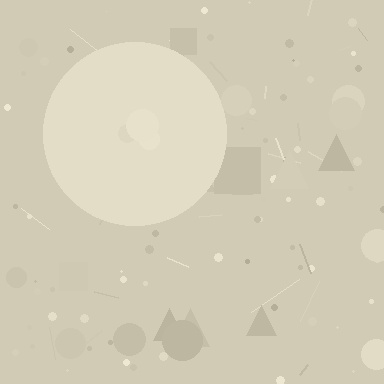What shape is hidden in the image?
A circle is hidden in the image.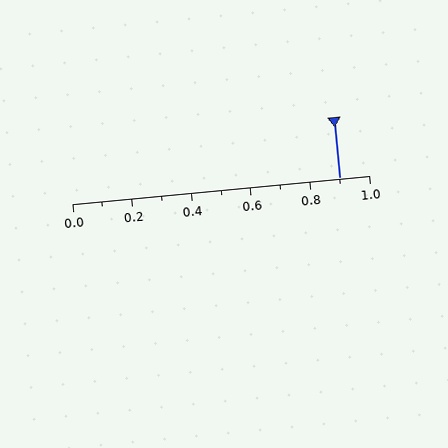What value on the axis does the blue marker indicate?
The marker indicates approximately 0.9.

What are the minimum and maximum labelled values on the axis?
The axis runs from 0.0 to 1.0.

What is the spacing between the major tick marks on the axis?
The major ticks are spaced 0.2 apart.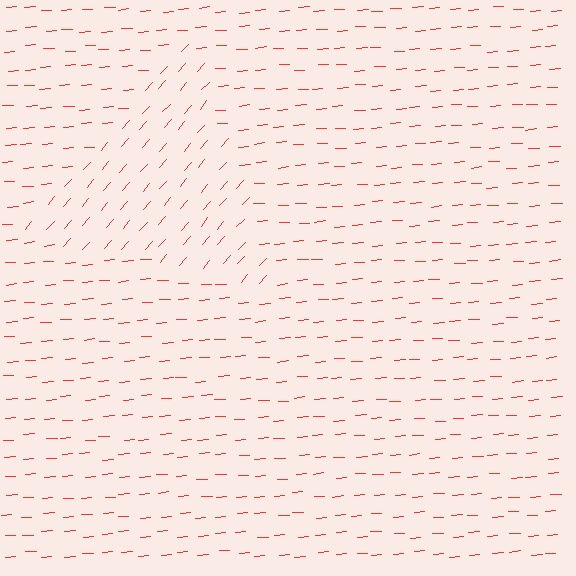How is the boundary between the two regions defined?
The boundary is defined purely by a change in line orientation (approximately 45 degrees difference). All lines are the same color and thickness.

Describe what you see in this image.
The image is filled with small red line segments. A triangle region in the image has lines oriented differently from the surrounding lines, creating a visible texture boundary.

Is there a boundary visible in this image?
Yes, there is a texture boundary formed by a change in line orientation.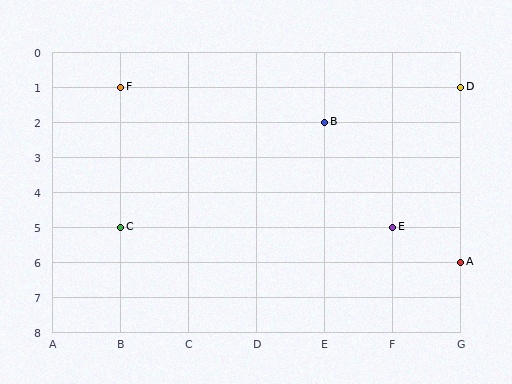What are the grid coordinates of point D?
Point D is at grid coordinates (G, 1).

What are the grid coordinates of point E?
Point E is at grid coordinates (F, 5).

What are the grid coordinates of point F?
Point F is at grid coordinates (B, 1).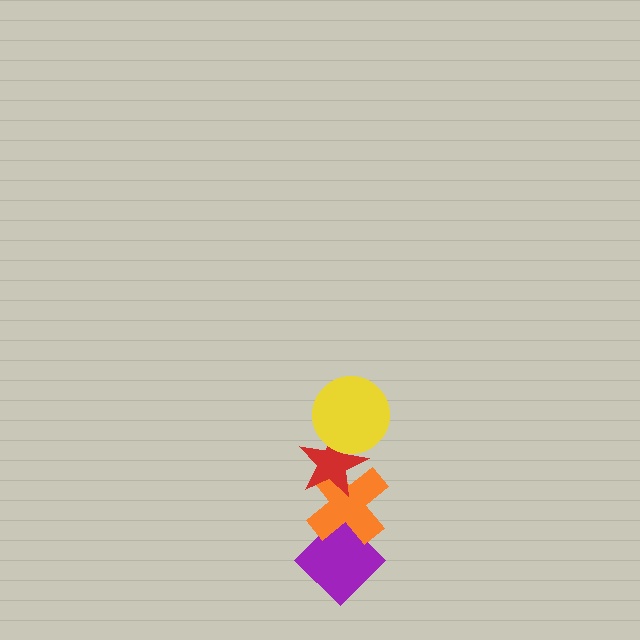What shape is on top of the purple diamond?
The orange cross is on top of the purple diamond.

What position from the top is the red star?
The red star is 2nd from the top.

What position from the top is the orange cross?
The orange cross is 3rd from the top.